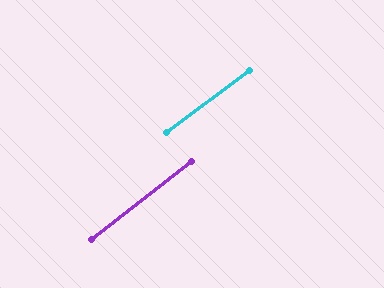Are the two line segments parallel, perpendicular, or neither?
Parallel — their directions differ by only 1.6°.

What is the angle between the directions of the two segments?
Approximately 2 degrees.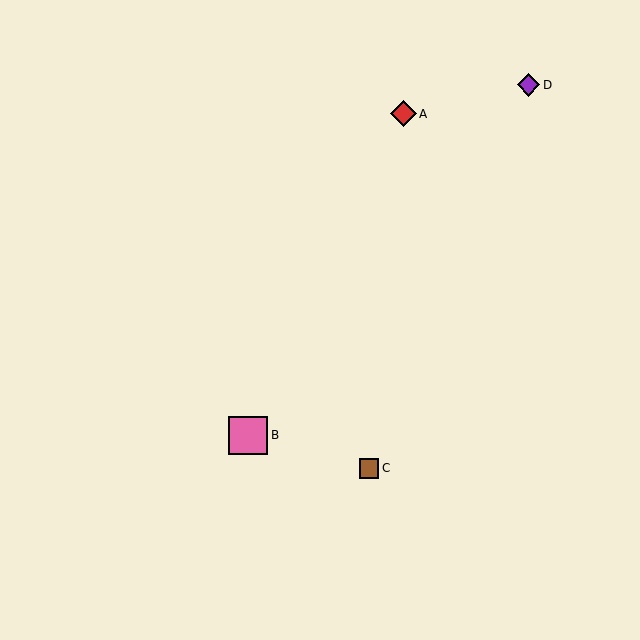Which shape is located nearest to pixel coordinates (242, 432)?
The pink square (labeled B) at (248, 435) is nearest to that location.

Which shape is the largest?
The pink square (labeled B) is the largest.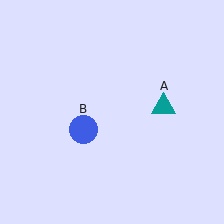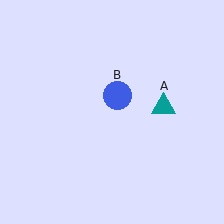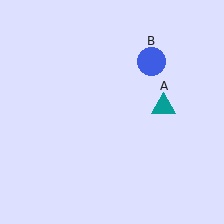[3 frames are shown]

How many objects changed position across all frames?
1 object changed position: blue circle (object B).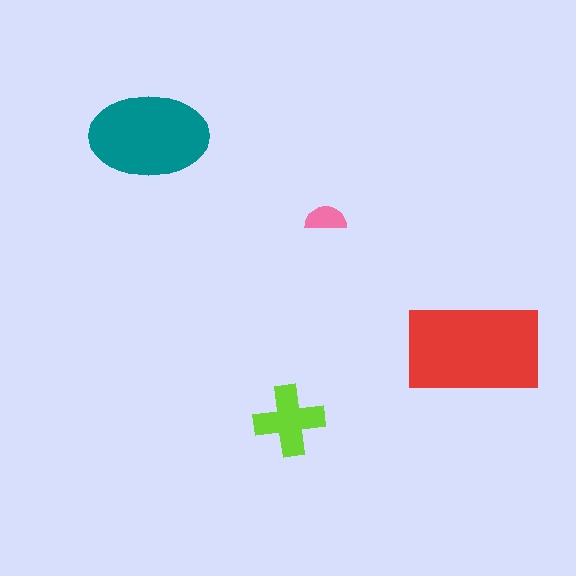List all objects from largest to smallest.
The red rectangle, the teal ellipse, the lime cross, the pink semicircle.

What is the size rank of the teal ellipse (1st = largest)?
2nd.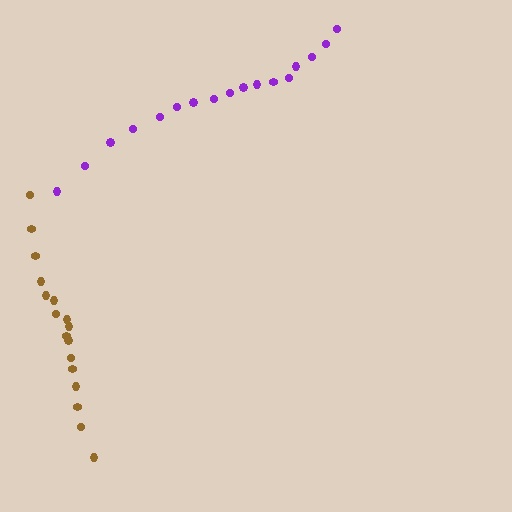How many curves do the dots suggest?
There are 2 distinct paths.